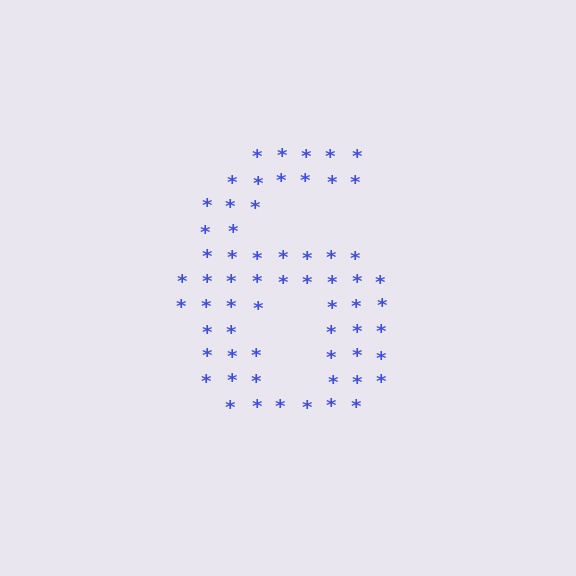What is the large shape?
The large shape is the digit 6.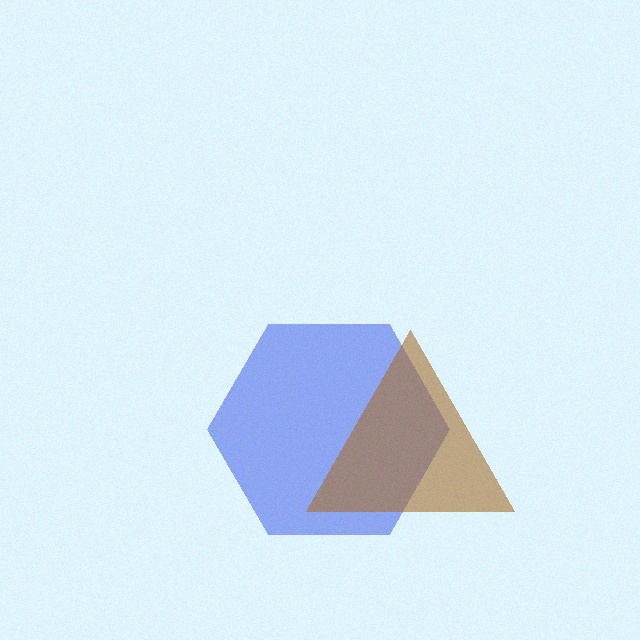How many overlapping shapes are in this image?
There are 2 overlapping shapes in the image.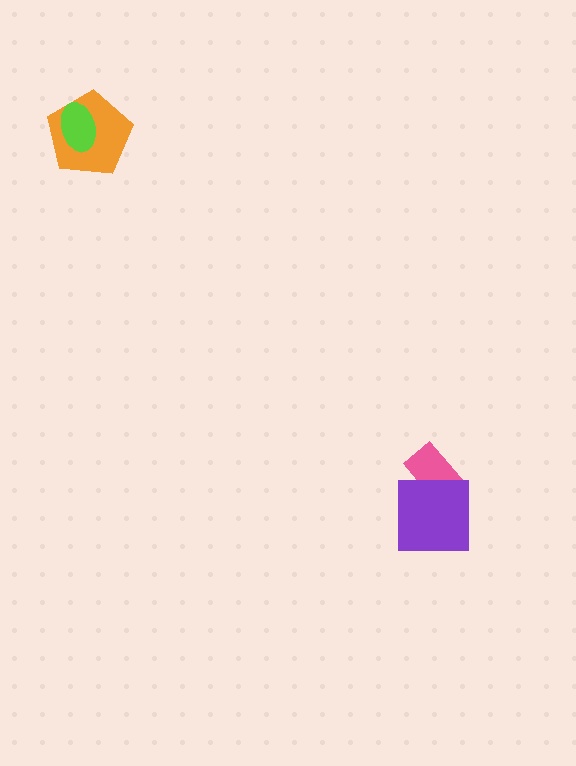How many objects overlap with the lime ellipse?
1 object overlaps with the lime ellipse.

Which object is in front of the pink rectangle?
The purple square is in front of the pink rectangle.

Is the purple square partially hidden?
No, no other shape covers it.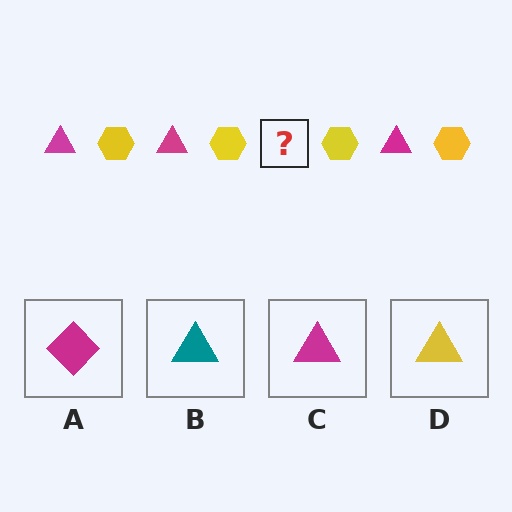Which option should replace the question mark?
Option C.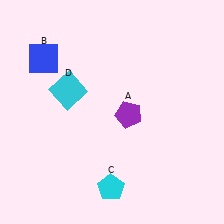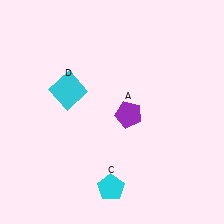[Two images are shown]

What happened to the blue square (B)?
The blue square (B) was removed in Image 2. It was in the top-left area of Image 1.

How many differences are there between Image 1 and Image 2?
There is 1 difference between the two images.